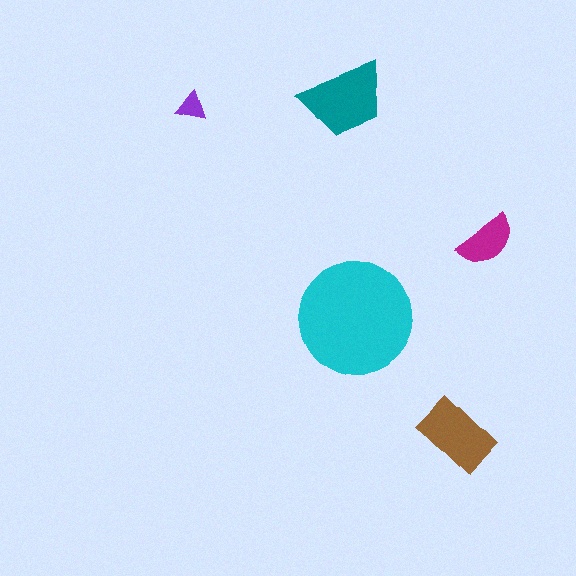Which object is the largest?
The cyan circle.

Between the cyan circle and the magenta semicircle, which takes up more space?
The cyan circle.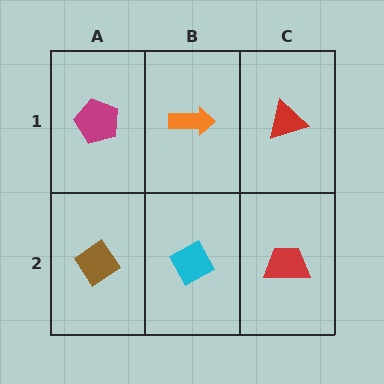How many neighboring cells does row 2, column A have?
2.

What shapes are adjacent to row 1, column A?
A brown diamond (row 2, column A), an orange arrow (row 1, column B).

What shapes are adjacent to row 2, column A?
A magenta pentagon (row 1, column A), a cyan diamond (row 2, column B).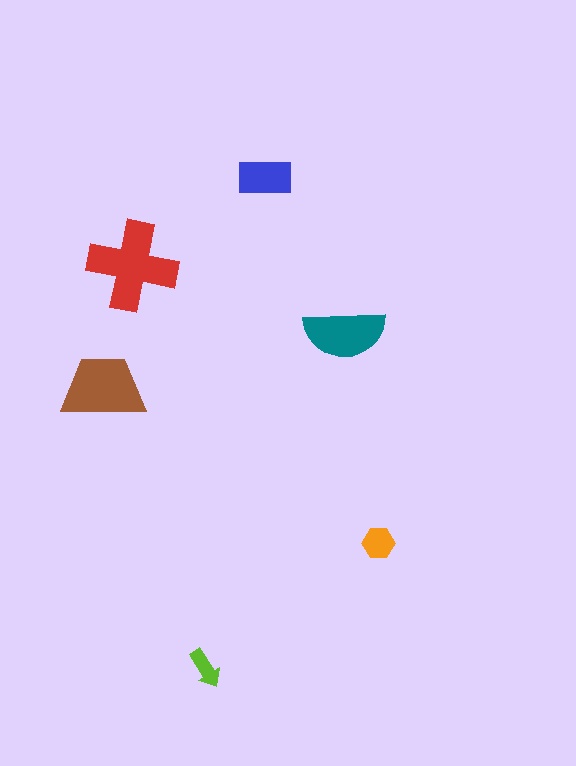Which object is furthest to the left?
The brown trapezoid is leftmost.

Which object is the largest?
The red cross.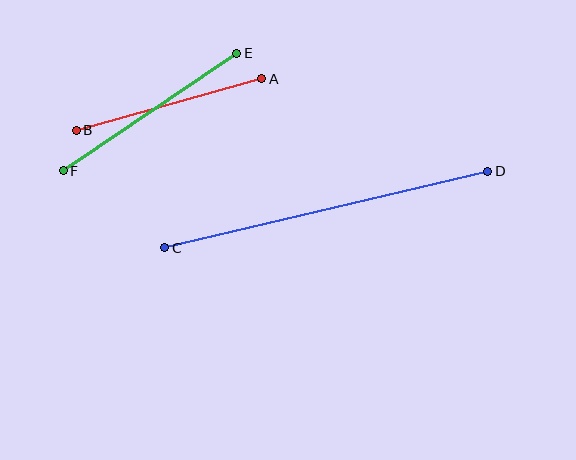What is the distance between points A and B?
The distance is approximately 193 pixels.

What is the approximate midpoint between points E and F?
The midpoint is at approximately (150, 112) pixels.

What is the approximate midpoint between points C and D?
The midpoint is at approximately (326, 209) pixels.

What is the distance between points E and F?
The distance is approximately 210 pixels.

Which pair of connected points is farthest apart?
Points C and D are farthest apart.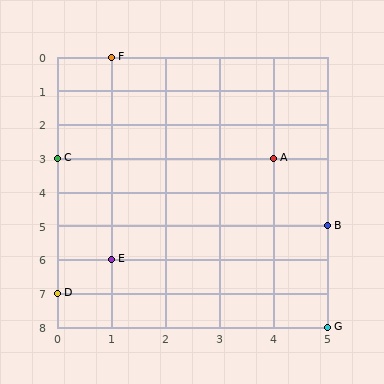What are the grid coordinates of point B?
Point B is at grid coordinates (5, 5).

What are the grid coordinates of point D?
Point D is at grid coordinates (0, 7).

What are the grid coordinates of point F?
Point F is at grid coordinates (1, 0).